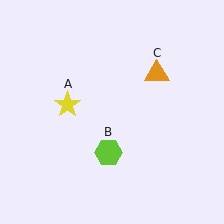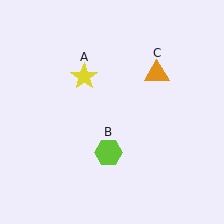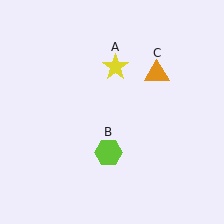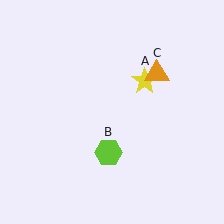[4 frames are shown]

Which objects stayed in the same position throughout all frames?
Lime hexagon (object B) and orange triangle (object C) remained stationary.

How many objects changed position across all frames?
1 object changed position: yellow star (object A).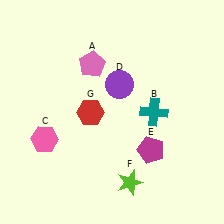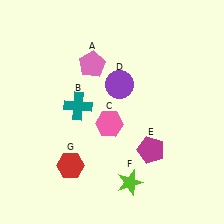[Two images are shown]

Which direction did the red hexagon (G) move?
The red hexagon (G) moved down.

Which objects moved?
The objects that moved are: the teal cross (B), the pink hexagon (C), the red hexagon (G).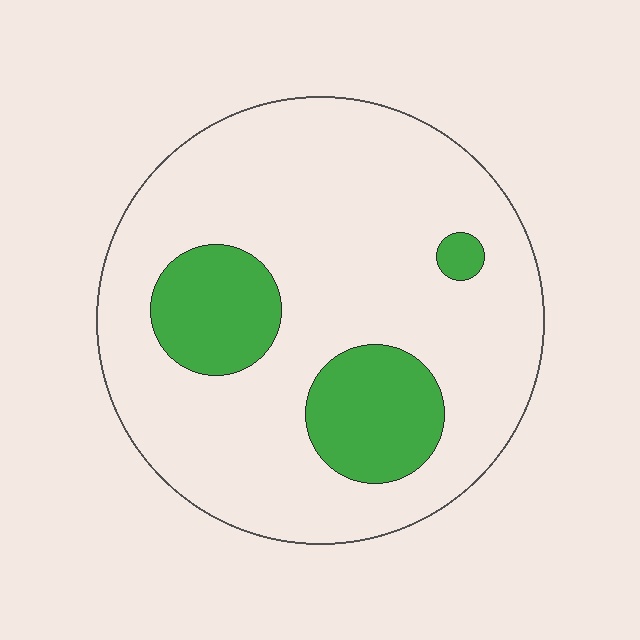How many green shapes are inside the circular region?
3.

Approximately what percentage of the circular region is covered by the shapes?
Approximately 20%.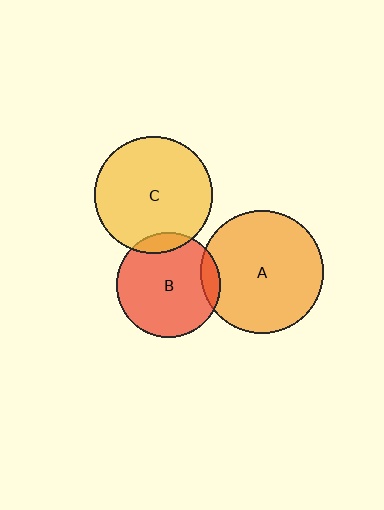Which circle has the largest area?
Circle A (orange).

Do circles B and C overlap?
Yes.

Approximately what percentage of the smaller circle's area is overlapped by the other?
Approximately 10%.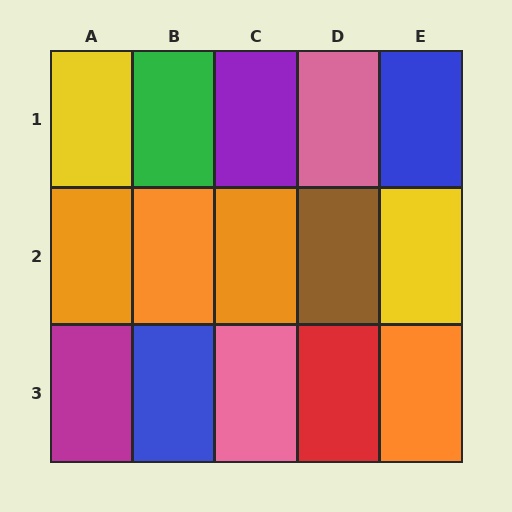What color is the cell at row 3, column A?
Magenta.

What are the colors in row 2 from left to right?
Orange, orange, orange, brown, yellow.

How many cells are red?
1 cell is red.